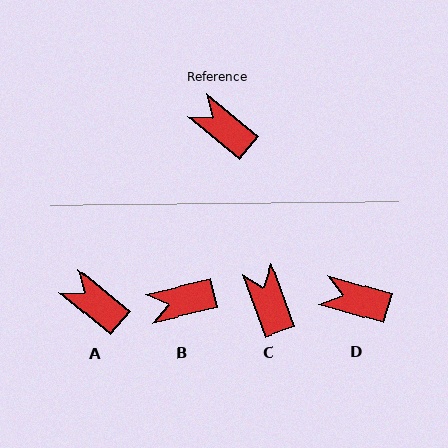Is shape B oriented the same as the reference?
No, it is off by about 53 degrees.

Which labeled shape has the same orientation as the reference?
A.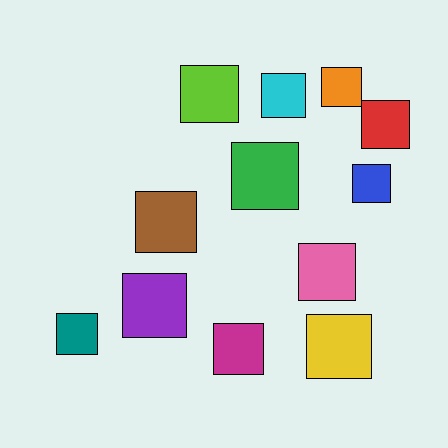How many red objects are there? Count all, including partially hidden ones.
There is 1 red object.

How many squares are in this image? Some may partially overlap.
There are 12 squares.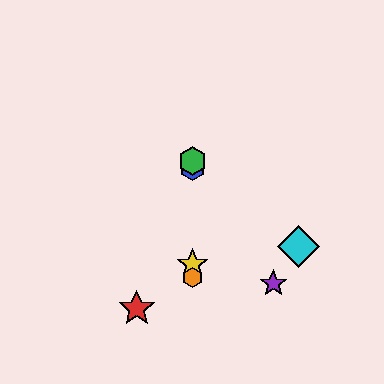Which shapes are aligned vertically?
The blue hexagon, the green hexagon, the yellow star, the orange hexagon are aligned vertically.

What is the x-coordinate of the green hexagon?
The green hexagon is at x≈193.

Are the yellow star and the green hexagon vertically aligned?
Yes, both are at x≈193.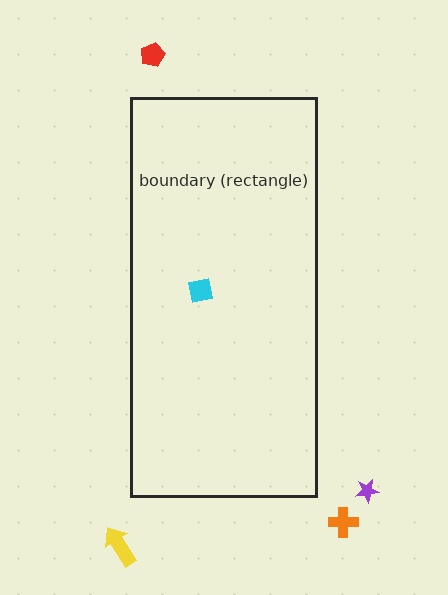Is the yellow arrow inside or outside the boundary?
Outside.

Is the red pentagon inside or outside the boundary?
Outside.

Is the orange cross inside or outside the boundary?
Outside.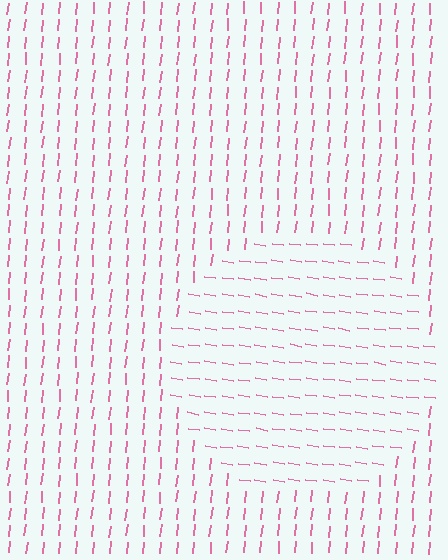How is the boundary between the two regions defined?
The boundary is defined purely by a change in line orientation (approximately 87 degrees difference). All lines are the same color and thickness.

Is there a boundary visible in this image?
Yes, there is a texture boundary formed by a change in line orientation.